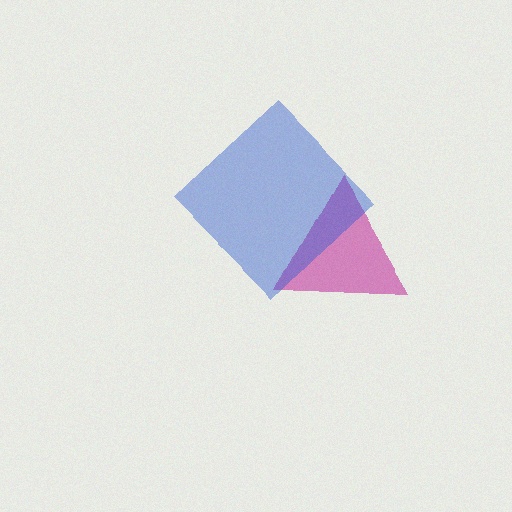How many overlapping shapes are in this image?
There are 2 overlapping shapes in the image.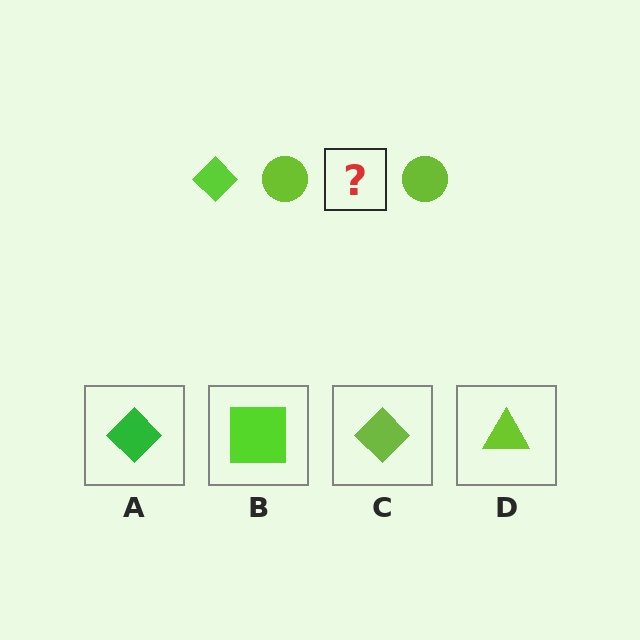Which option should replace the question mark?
Option C.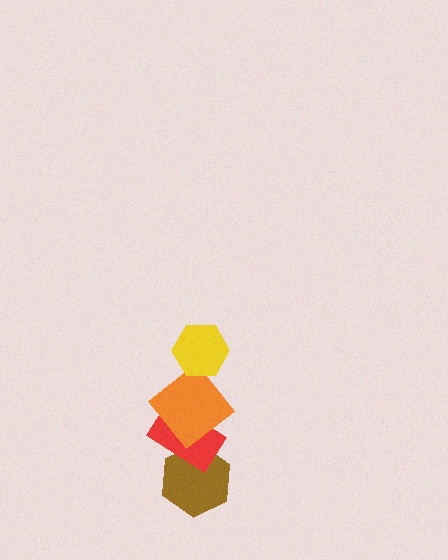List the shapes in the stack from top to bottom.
From top to bottom: the yellow hexagon, the orange diamond, the red rectangle, the brown hexagon.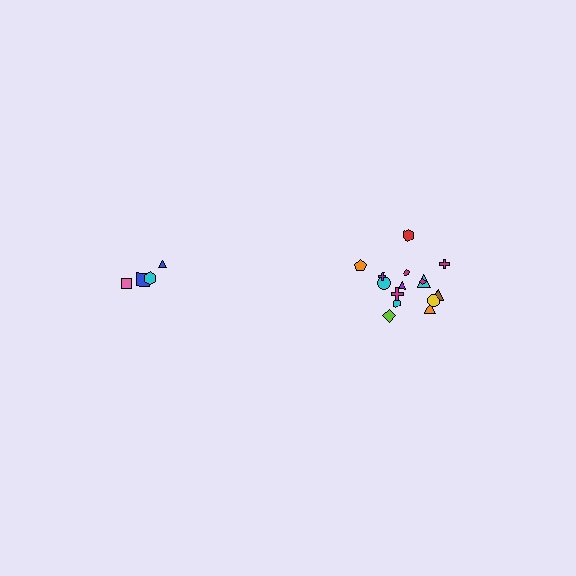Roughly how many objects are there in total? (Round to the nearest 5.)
Roughly 20 objects in total.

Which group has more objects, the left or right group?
The right group.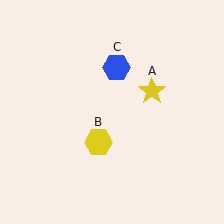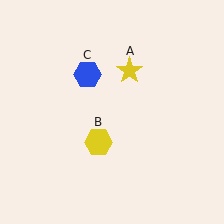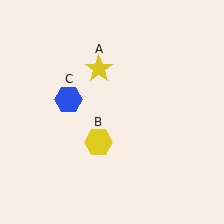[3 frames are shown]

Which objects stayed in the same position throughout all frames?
Yellow hexagon (object B) remained stationary.